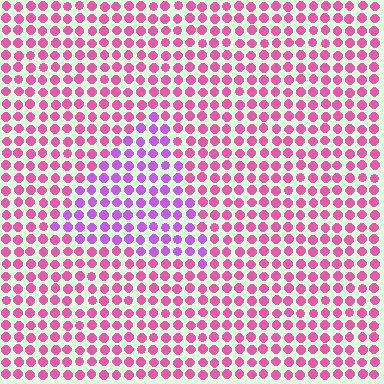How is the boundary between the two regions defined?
The boundary is defined purely by a slight shift in hue (about 38 degrees). Spacing, size, and orientation are identical on both sides.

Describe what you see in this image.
The image is filled with small pink elements in a uniform arrangement. A triangle-shaped region is visible where the elements are tinted to a slightly different hue, forming a subtle color boundary.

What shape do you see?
I see a triangle.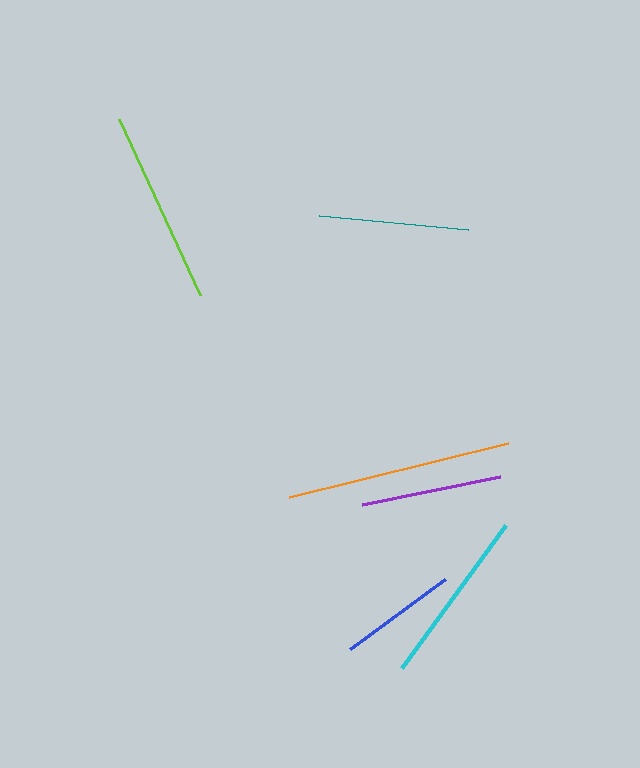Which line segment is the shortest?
The blue line is the shortest at approximately 118 pixels.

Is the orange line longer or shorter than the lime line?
The orange line is longer than the lime line.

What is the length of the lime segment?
The lime segment is approximately 194 pixels long.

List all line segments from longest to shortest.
From longest to shortest: orange, lime, cyan, teal, purple, blue.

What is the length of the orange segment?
The orange segment is approximately 225 pixels long.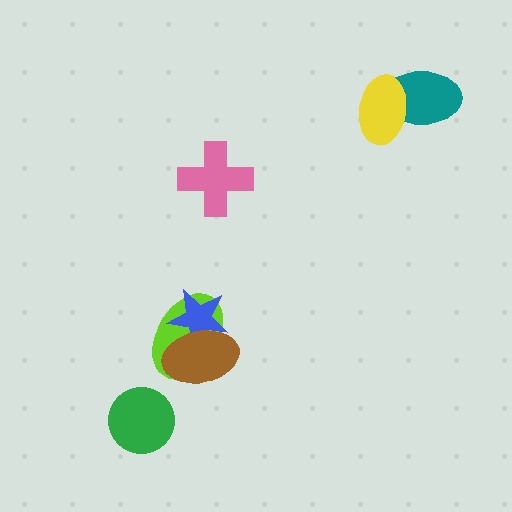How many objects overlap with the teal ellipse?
1 object overlaps with the teal ellipse.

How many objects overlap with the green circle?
0 objects overlap with the green circle.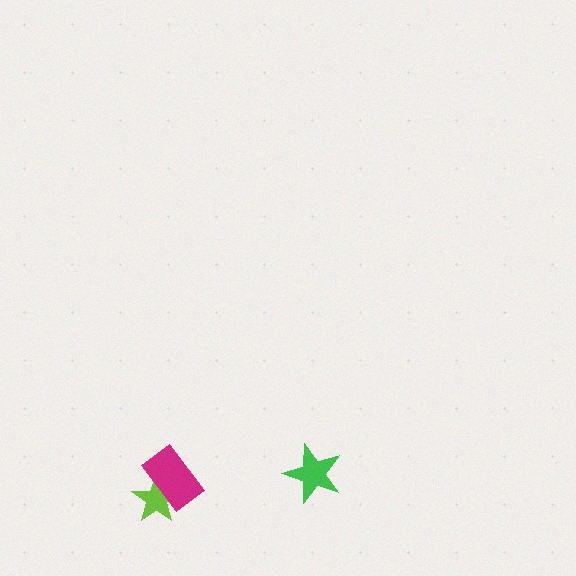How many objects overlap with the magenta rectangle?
1 object overlaps with the magenta rectangle.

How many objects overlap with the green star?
0 objects overlap with the green star.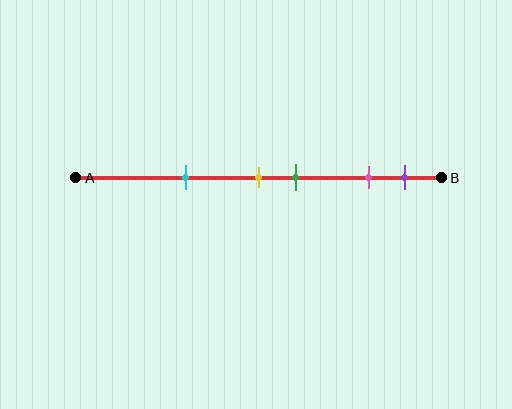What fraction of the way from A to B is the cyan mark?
The cyan mark is approximately 30% (0.3) of the way from A to B.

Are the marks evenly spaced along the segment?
No, the marks are not evenly spaced.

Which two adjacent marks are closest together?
The yellow and green marks are the closest adjacent pair.